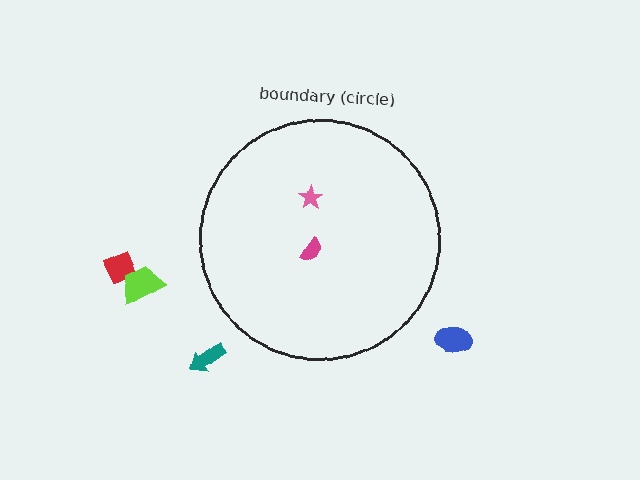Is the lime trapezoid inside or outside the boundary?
Outside.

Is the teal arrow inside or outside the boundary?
Outside.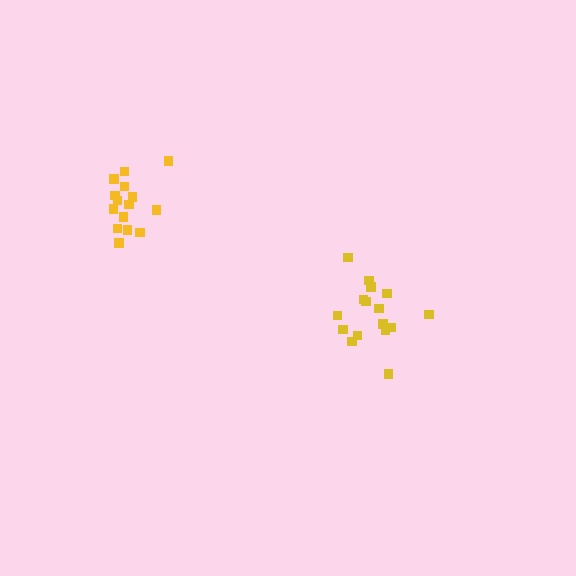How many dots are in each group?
Group 1: 16 dots, Group 2: 15 dots (31 total).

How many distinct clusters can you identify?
There are 2 distinct clusters.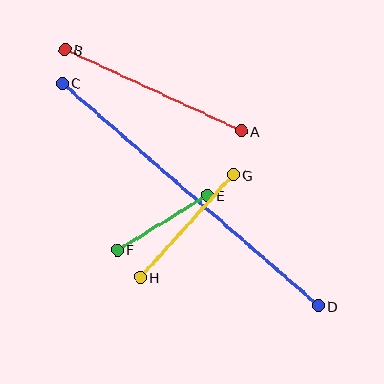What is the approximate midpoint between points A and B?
The midpoint is at approximately (153, 90) pixels.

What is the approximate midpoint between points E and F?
The midpoint is at approximately (162, 223) pixels.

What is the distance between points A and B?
The distance is approximately 194 pixels.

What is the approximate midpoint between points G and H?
The midpoint is at approximately (187, 226) pixels.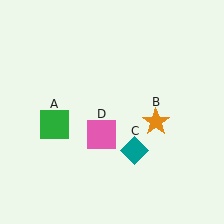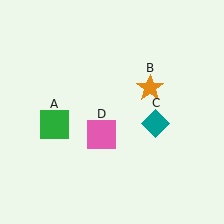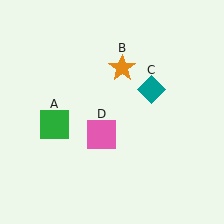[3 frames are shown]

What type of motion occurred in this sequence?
The orange star (object B), teal diamond (object C) rotated counterclockwise around the center of the scene.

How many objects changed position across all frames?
2 objects changed position: orange star (object B), teal diamond (object C).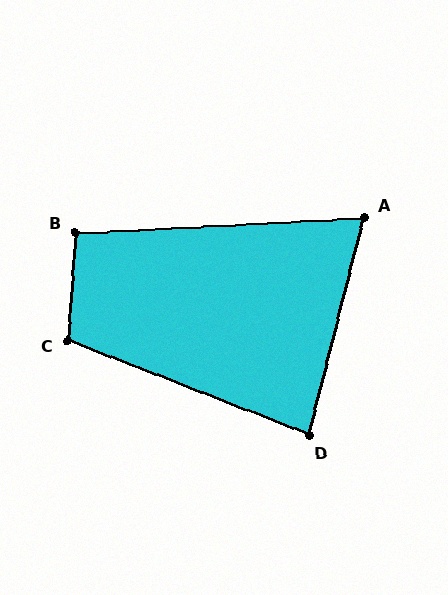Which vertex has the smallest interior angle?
A, at approximately 73 degrees.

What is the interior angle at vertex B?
Approximately 97 degrees (obtuse).